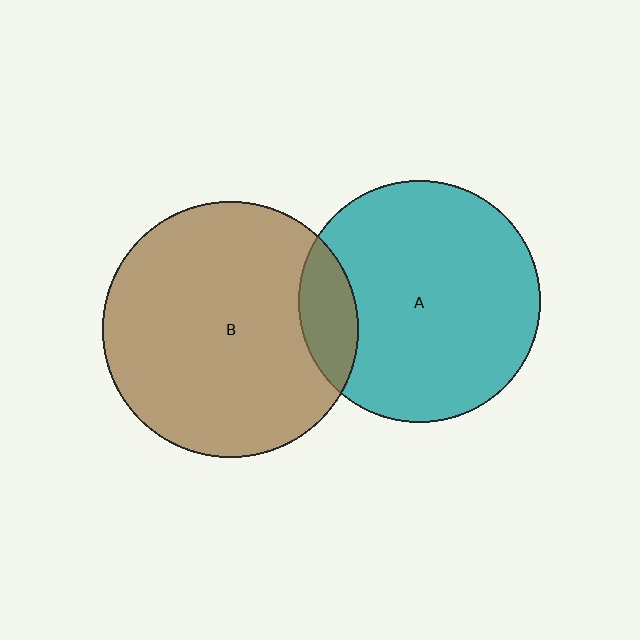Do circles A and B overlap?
Yes.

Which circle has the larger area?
Circle B (brown).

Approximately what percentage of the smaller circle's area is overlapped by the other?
Approximately 15%.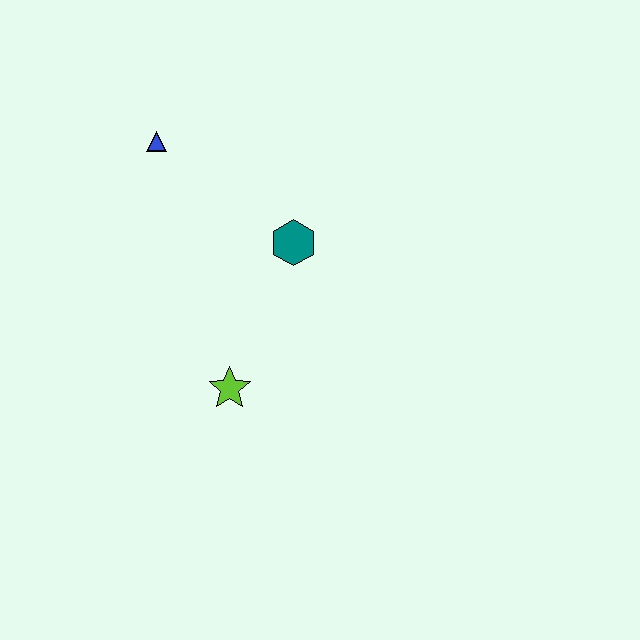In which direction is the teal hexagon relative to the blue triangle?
The teal hexagon is to the right of the blue triangle.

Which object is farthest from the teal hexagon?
The blue triangle is farthest from the teal hexagon.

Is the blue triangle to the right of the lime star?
No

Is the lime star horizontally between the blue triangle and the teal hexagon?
Yes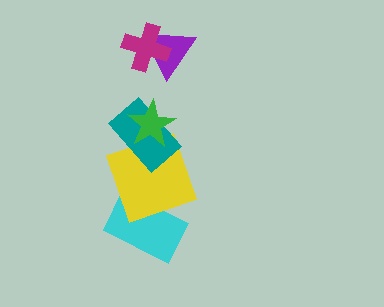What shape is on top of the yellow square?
The teal rectangle is on top of the yellow square.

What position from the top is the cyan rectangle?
The cyan rectangle is 6th from the top.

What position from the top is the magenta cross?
The magenta cross is 1st from the top.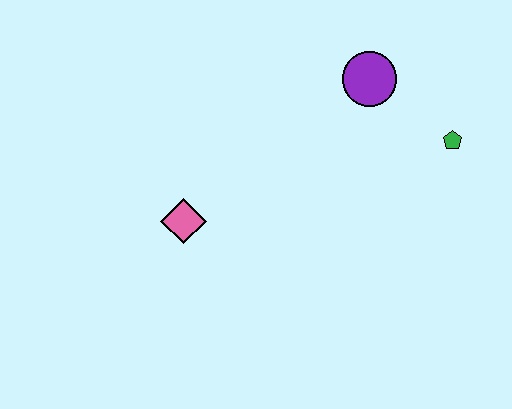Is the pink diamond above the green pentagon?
No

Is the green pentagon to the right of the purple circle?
Yes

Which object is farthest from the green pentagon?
The pink diamond is farthest from the green pentagon.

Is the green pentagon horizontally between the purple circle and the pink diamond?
No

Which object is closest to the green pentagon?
The purple circle is closest to the green pentagon.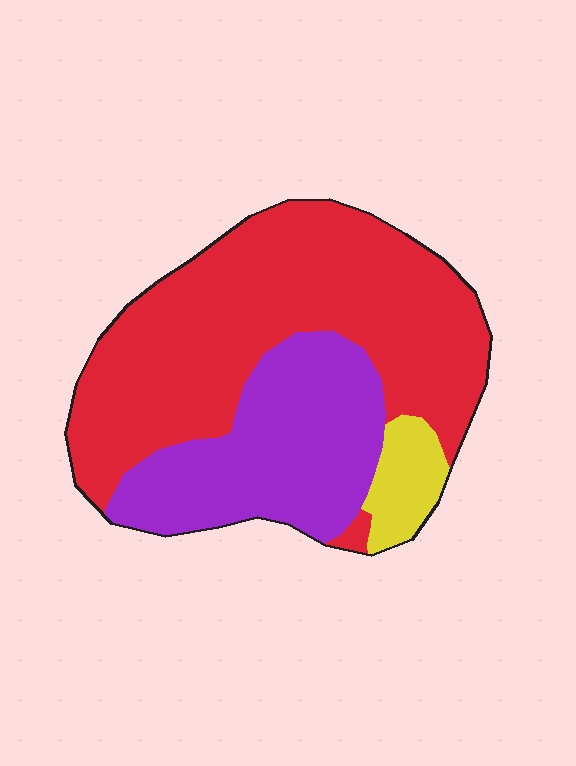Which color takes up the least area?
Yellow, at roughly 5%.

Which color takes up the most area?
Red, at roughly 60%.